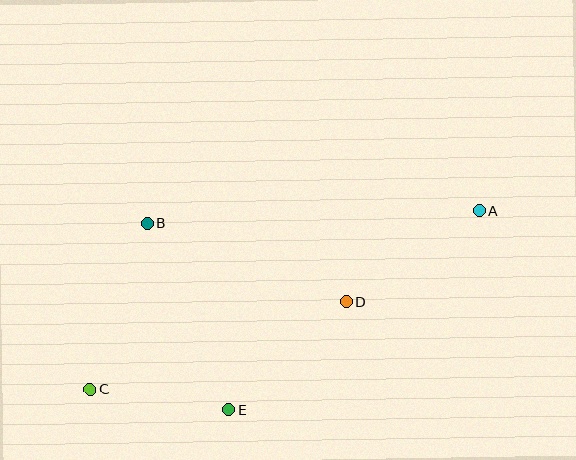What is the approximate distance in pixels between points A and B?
The distance between A and B is approximately 332 pixels.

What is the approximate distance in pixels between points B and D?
The distance between B and D is approximately 214 pixels.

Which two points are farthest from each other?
Points A and C are farthest from each other.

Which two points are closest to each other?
Points C and E are closest to each other.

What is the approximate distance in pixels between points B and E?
The distance between B and E is approximately 203 pixels.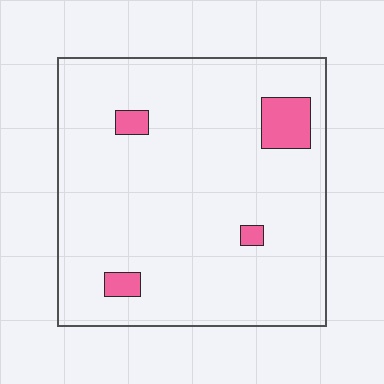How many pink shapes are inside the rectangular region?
4.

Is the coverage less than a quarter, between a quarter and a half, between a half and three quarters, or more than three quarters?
Less than a quarter.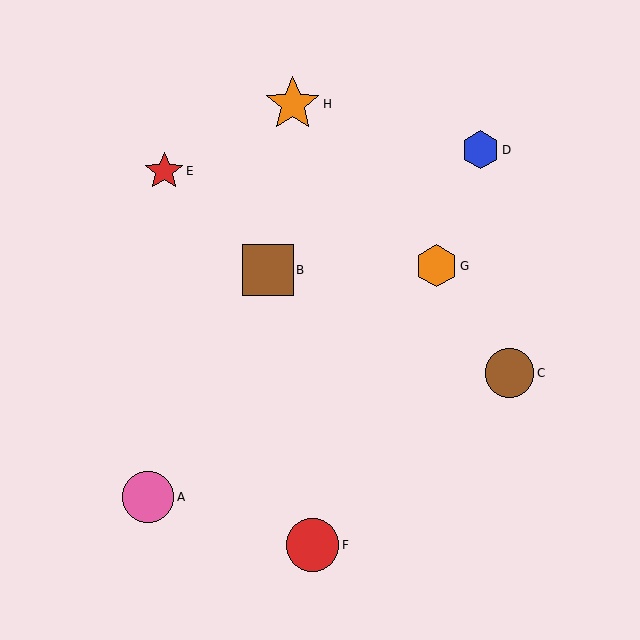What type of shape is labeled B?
Shape B is a brown square.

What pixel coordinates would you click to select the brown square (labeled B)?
Click at (268, 270) to select the brown square B.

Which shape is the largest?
The orange star (labeled H) is the largest.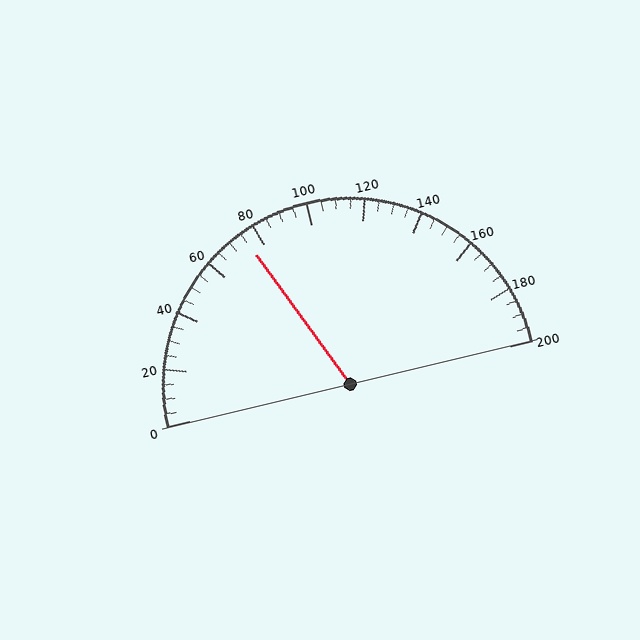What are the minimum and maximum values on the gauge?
The gauge ranges from 0 to 200.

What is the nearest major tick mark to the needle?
The nearest major tick mark is 80.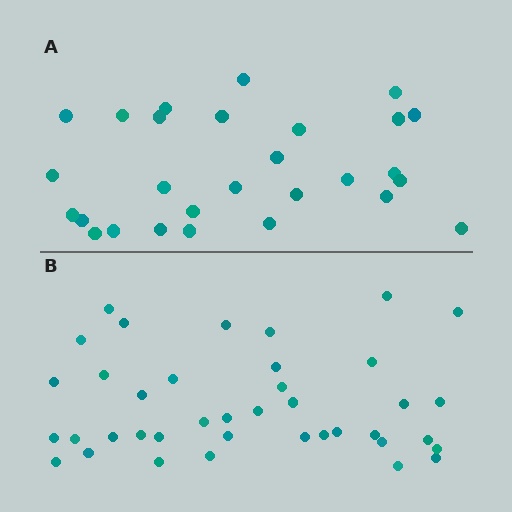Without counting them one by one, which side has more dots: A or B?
Region B (the bottom region) has more dots.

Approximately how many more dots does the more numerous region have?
Region B has roughly 12 or so more dots than region A.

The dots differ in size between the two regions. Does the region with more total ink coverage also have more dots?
No. Region A has more total ink coverage because its dots are larger, but region B actually contains more individual dots. Total area can be misleading — the number of items is what matters here.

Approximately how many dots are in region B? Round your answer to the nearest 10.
About 40 dots. (The exact count is 39, which rounds to 40.)